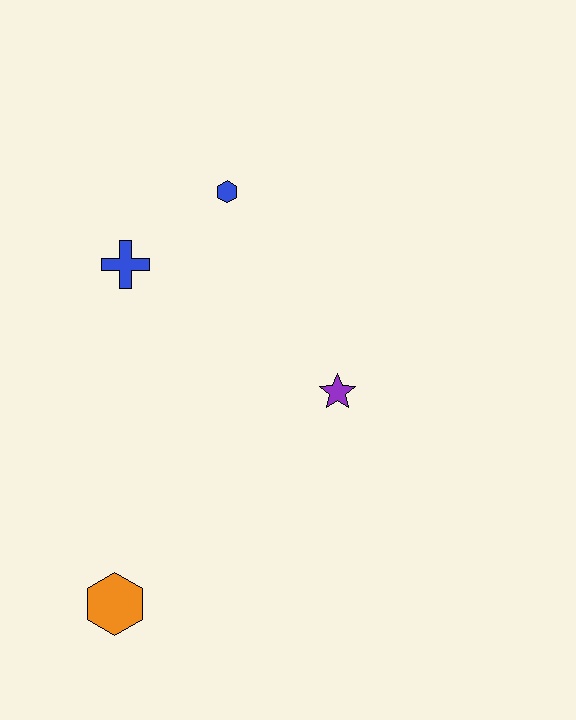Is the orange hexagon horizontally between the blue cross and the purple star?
No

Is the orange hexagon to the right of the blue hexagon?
No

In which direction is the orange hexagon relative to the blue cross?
The orange hexagon is below the blue cross.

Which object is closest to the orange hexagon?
The purple star is closest to the orange hexagon.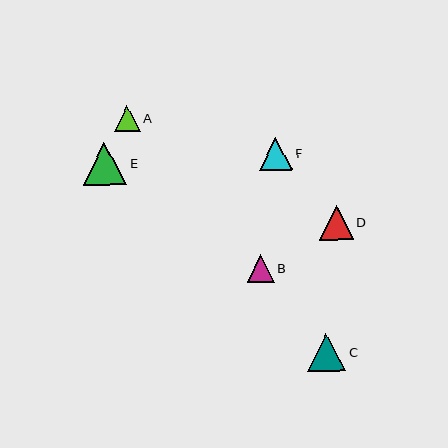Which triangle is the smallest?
Triangle A is the smallest with a size of approximately 26 pixels.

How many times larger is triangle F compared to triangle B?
Triangle F is approximately 1.2 times the size of triangle B.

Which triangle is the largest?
Triangle E is the largest with a size of approximately 44 pixels.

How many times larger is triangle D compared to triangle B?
Triangle D is approximately 1.2 times the size of triangle B.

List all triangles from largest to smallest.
From largest to smallest: E, C, D, F, B, A.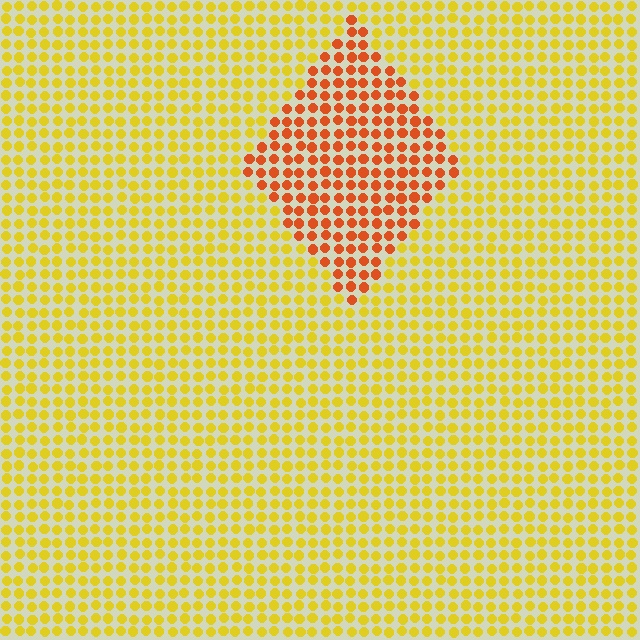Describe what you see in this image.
The image is filled with small yellow elements in a uniform arrangement. A diamond-shaped region is visible where the elements are tinted to a slightly different hue, forming a subtle color boundary.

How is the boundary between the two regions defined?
The boundary is defined purely by a slight shift in hue (about 40 degrees). Spacing, size, and orientation are identical on both sides.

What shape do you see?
I see a diamond.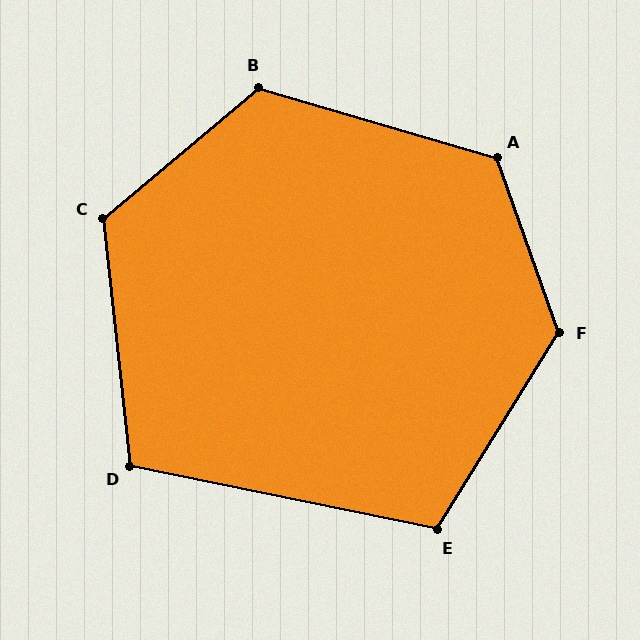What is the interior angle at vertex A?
Approximately 126 degrees (obtuse).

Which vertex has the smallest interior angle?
D, at approximately 108 degrees.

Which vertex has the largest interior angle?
F, at approximately 128 degrees.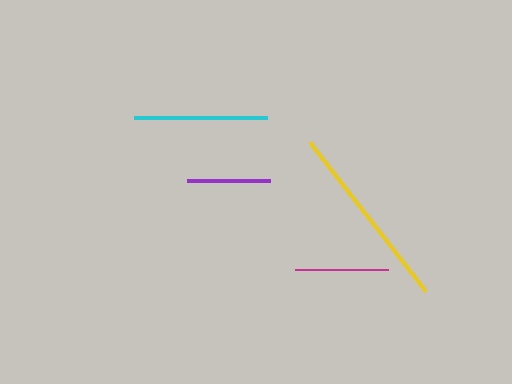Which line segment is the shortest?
The purple line is the shortest at approximately 83 pixels.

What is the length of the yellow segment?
The yellow segment is approximately 189 pixels long.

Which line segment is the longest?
The yellow line is the longest at approximately 189 pixels.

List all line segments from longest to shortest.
From longest to shortest: yellow, cyan, magenta, purple.